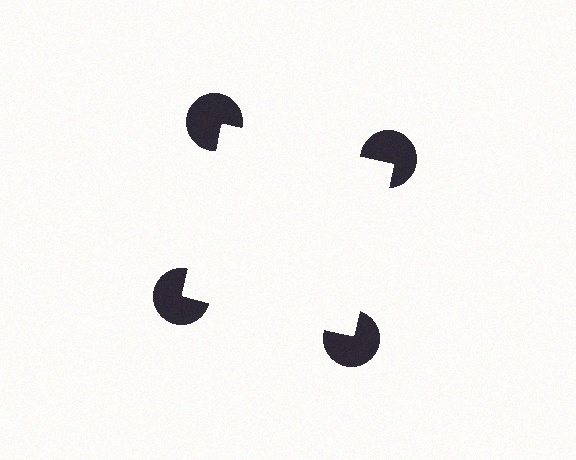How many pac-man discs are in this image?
There are 4 — one at each vertex of the illusory square.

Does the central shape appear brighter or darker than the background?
It typically appears slightly brighter than the background, even though no actual brightness change is drawn.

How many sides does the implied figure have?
4 sides.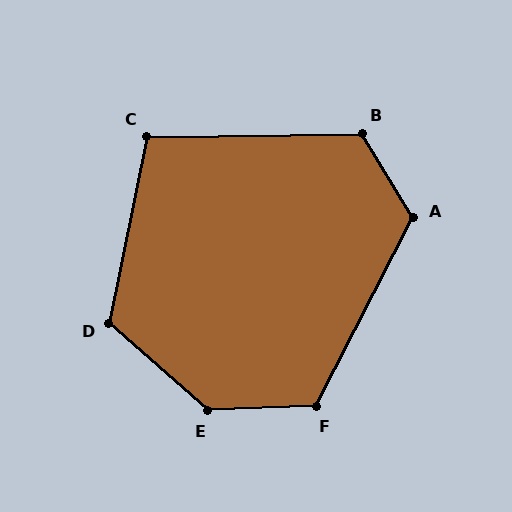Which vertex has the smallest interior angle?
C, at approximately 102 degrees.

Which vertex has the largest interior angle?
E, at approximately 136 degrees.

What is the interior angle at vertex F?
Approximately 119 degrees (obtuse).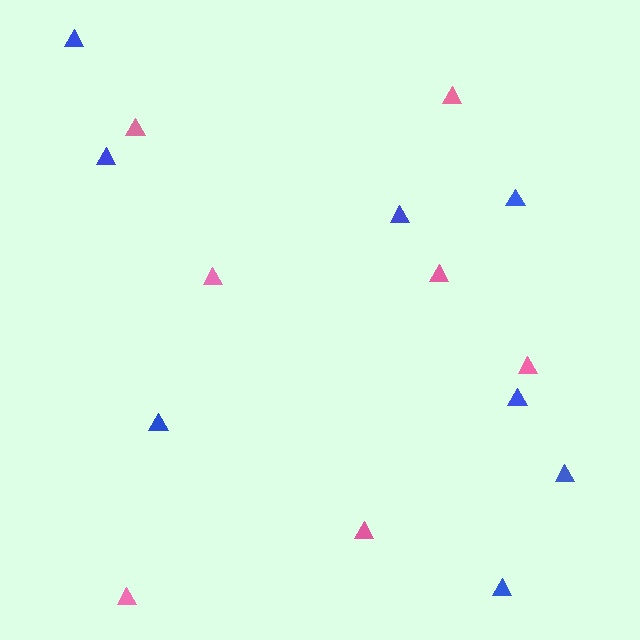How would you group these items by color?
There are 2 groups: one group of blue triangles (8) and one group of pink triangles (7).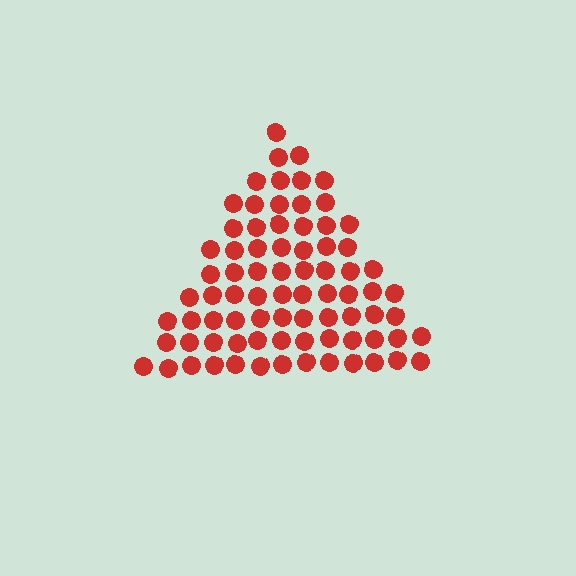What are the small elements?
The small elements are circles.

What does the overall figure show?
The overall figure shows a triangle.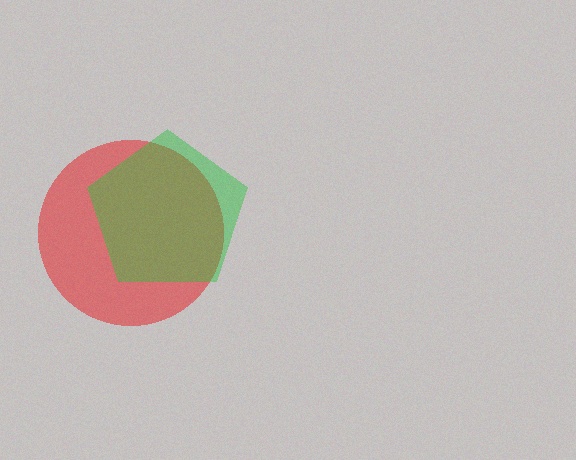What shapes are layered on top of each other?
The layered shapes are: a red circle, a green pentagon.